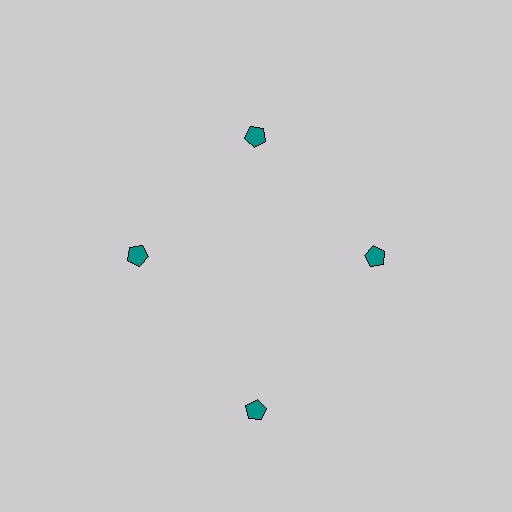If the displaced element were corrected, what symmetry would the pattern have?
It would have 4-fold rotational symmetry — the pattern would map onto itself every 90 degrees.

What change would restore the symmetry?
The symmetry would be restored by moving it inward, back onto the ring so that all 4 pentagons sit at equal angles and equal distance from the center.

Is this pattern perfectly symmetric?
No. The 4 teal pentagons are arranged in a ring, but one element near the 6 o'clock position is pushed outward from the center, breaking the 4-fold rotational symmetry.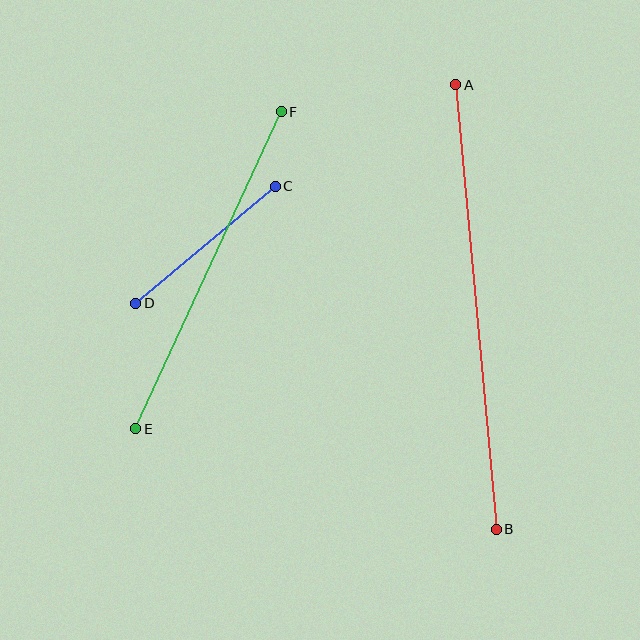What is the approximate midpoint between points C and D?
The midpoint is at approximately (205, 245) pixels.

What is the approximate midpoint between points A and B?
The midpoint is at approximately (476, 307) pixels.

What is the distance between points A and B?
The distance is approximately 446 pixels.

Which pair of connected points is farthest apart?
Points A and B are farthest apart.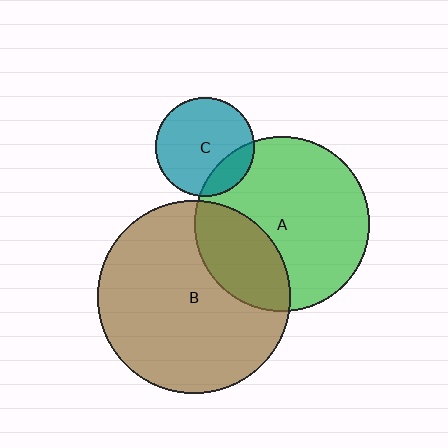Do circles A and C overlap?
Yes.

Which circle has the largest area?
Circle B (brown).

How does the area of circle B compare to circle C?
Approximately 3.8 times.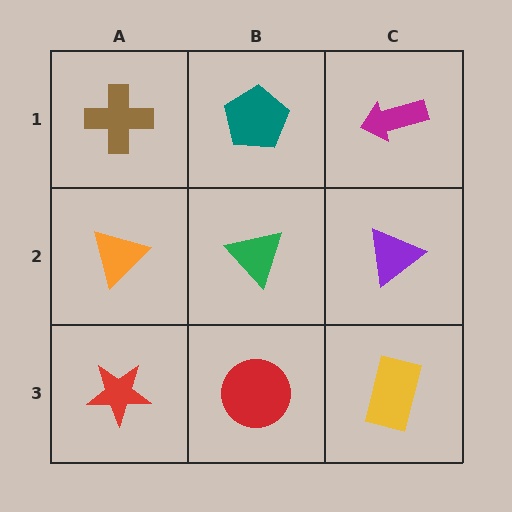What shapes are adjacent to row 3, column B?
A green triangle (row 2, column B), a red star (row 3, column A), a yellow rectangle (row 3, column C).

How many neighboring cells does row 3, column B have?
3.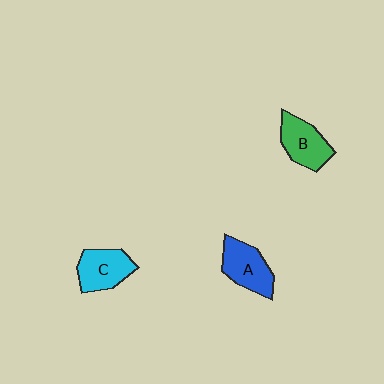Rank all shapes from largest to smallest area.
From largest to smallest: A (blue), B (green), C (cyan).